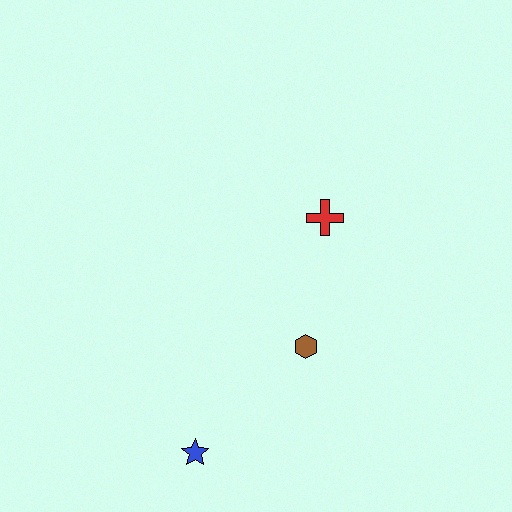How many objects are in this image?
There are 3 objects.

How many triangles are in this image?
There are no triangles.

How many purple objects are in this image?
There are no purple objects.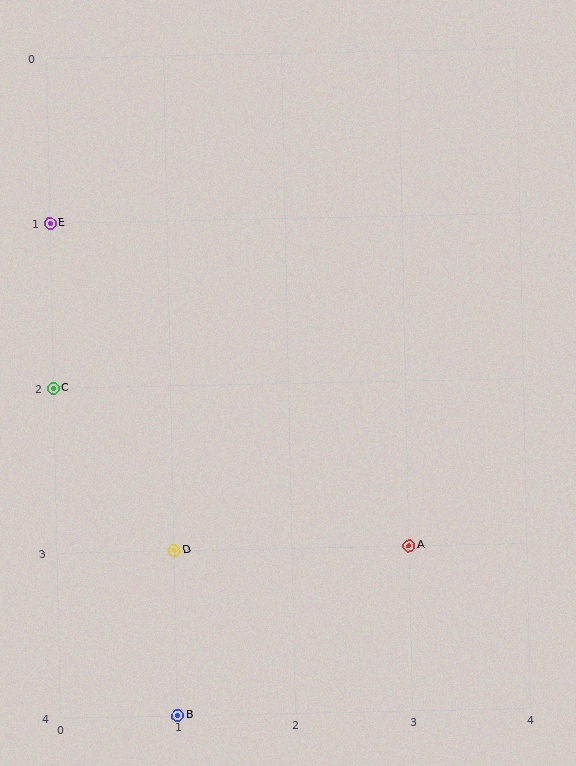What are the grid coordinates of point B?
Point B is at grid coordinates (1, 4).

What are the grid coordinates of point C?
Point C is at grid coordinates (0, 2).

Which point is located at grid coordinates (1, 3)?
Point D is at (1, 3).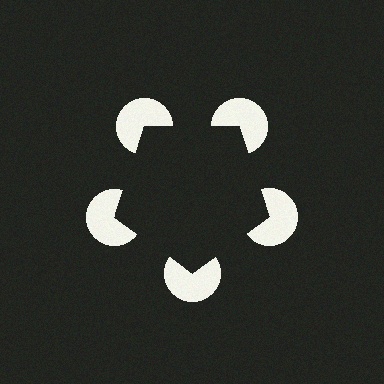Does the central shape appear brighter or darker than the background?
It typically appears slightly darker than the background, even though no actual brightness change is drawn.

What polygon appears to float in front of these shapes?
An illusory pentagon — its edges are inferred from the aligned wedge cuts in the pac-man discs, not physically drawn.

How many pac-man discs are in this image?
There are 5 — one at each vertex of the illusory pentagon.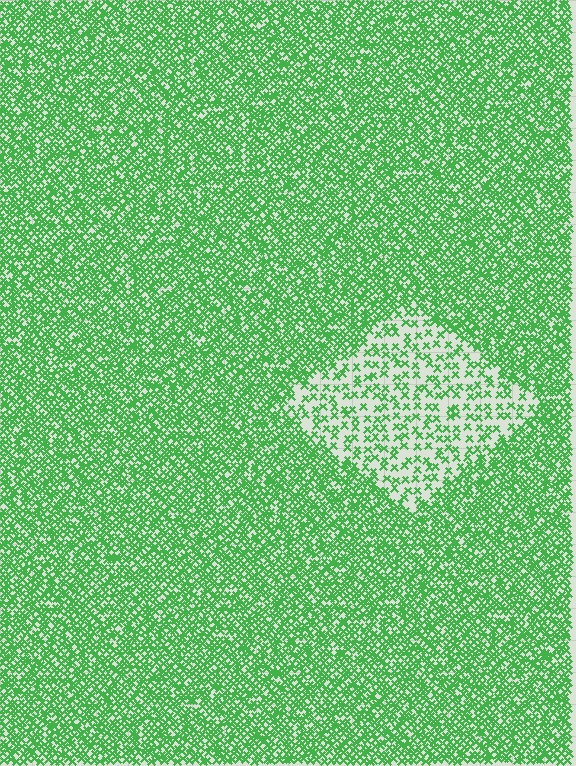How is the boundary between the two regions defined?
The boundary is defined by a change in element density (approximately 2.6x ratio). All elements are the same color, size, and shape.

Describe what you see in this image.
The image contains small green elements arranged at two different densities. A diamond-shaped region is visible where the elements are less densely packed than the surrounding area.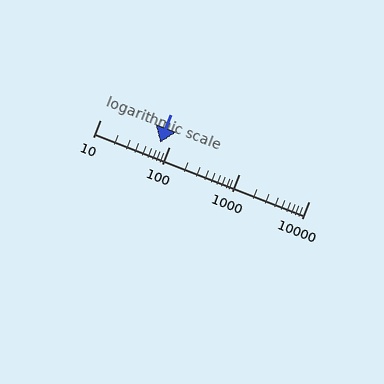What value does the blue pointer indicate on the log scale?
The pointer indicates approximately 72.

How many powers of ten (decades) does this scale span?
The scale spans 3 decades, from 10 to 10000.